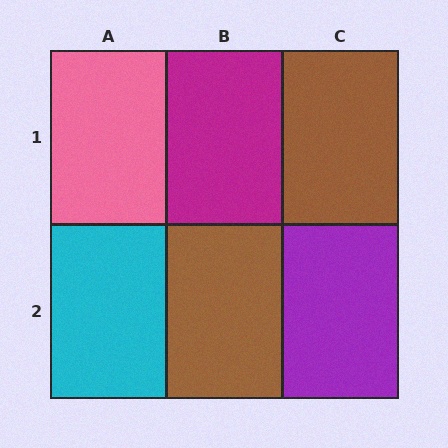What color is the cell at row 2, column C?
Purple.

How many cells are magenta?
1 cell is magenta.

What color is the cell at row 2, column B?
Brown.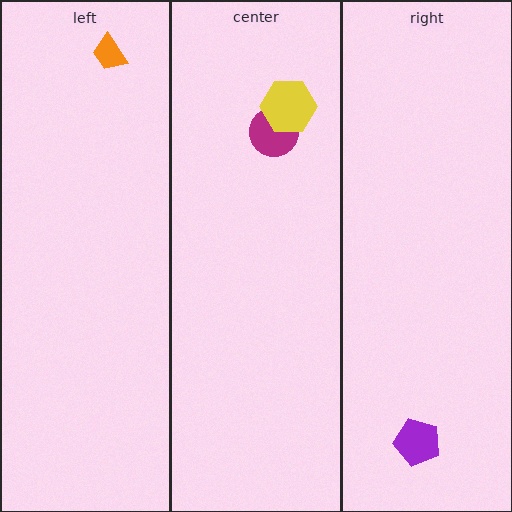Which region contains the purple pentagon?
The right region.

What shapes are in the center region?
The magenta circle, the yellow hexagon.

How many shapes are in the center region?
2.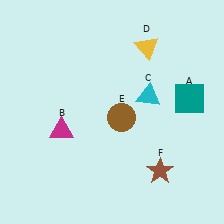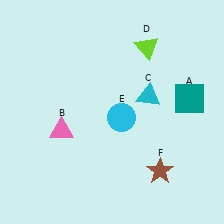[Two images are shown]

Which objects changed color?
B changed from magenta to pink. D changed from yellow to lime. E changed from brown to cyan.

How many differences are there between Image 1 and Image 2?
There are 3 differences between the two images.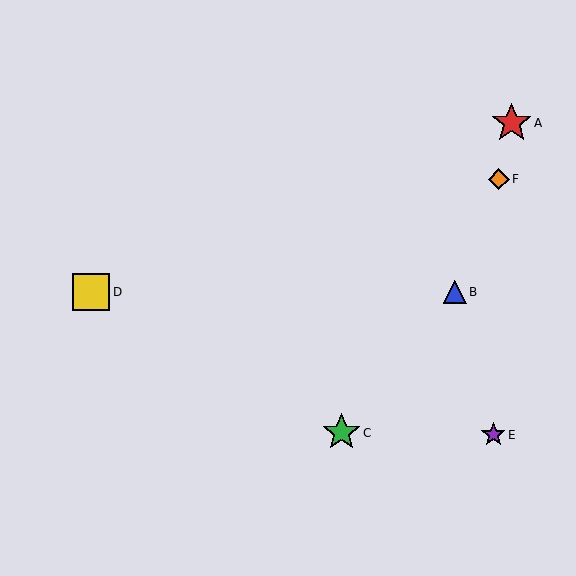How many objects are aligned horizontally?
2 objects (B, D) are aligned horizontally.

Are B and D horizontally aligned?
Yes, both are at y≈292.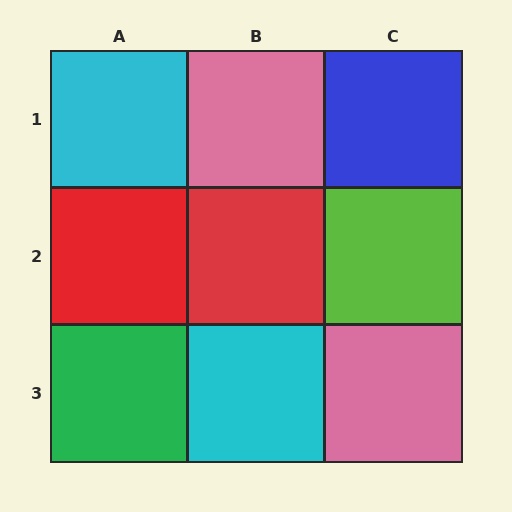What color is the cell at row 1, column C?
Blue.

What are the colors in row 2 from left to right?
Red, red, lime.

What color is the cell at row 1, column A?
Cyan.